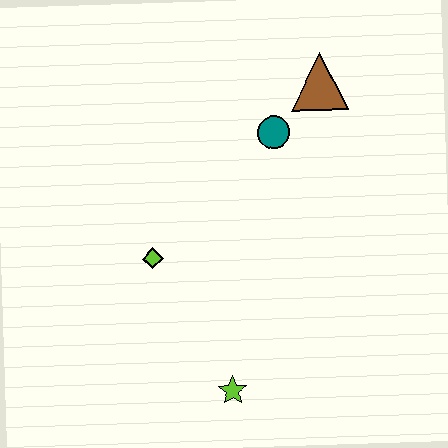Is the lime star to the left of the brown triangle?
Yes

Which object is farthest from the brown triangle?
The lime star is farthest from the brown triangle.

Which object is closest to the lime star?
The lime diamond is closest to the lime star.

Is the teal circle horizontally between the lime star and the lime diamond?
No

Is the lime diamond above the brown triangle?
No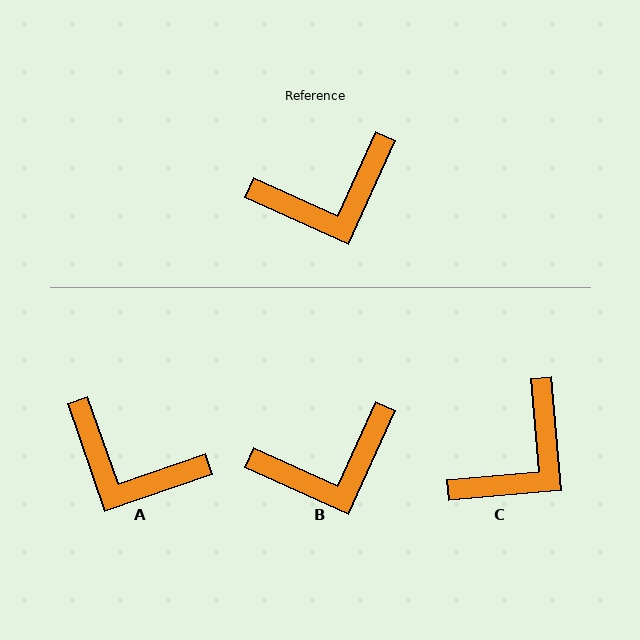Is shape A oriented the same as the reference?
No, it is off by about 47 degrees.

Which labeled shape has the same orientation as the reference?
B.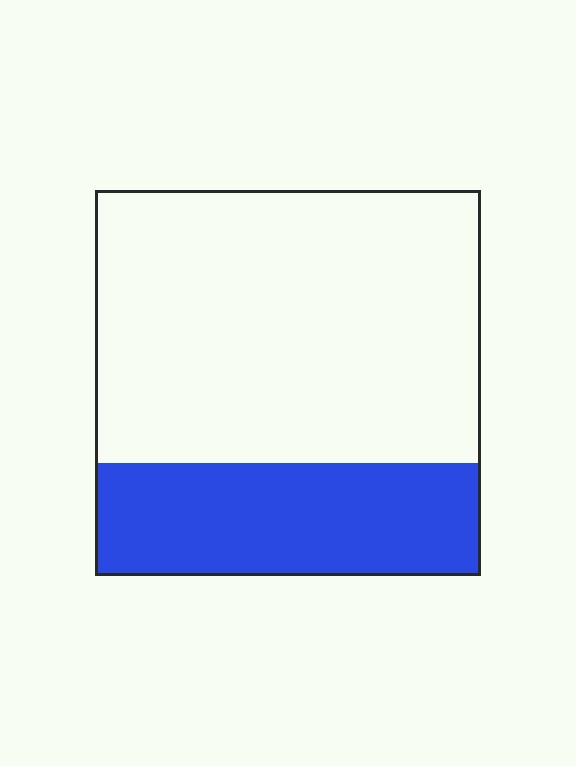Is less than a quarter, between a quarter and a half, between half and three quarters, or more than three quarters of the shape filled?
Between a quarter and a half.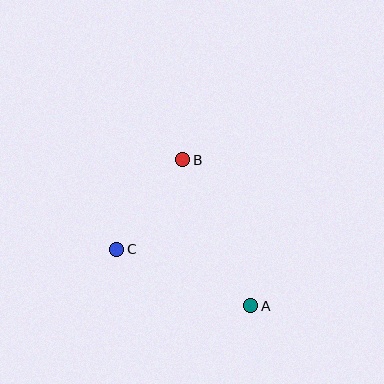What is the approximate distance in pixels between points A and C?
The distance between A and C is approximately 145 pixels.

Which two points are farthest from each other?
Points A and B are farthest from each other.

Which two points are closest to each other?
Points B and C are closest to each other.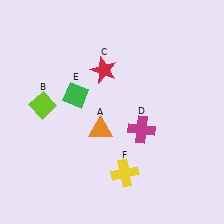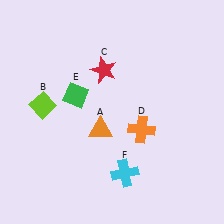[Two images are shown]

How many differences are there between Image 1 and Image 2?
There are 2 differences between the two images.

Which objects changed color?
D changed from magenta to orange. F changed from yellow to cyan.